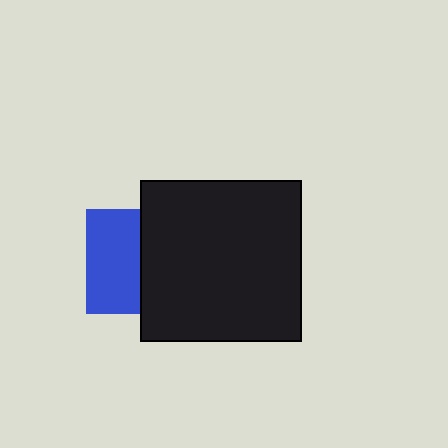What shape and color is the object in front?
The object in front is a black square.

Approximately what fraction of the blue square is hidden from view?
Roughly 48% of the blue square is hidden behind the black square.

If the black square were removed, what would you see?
You would see the complete blue square.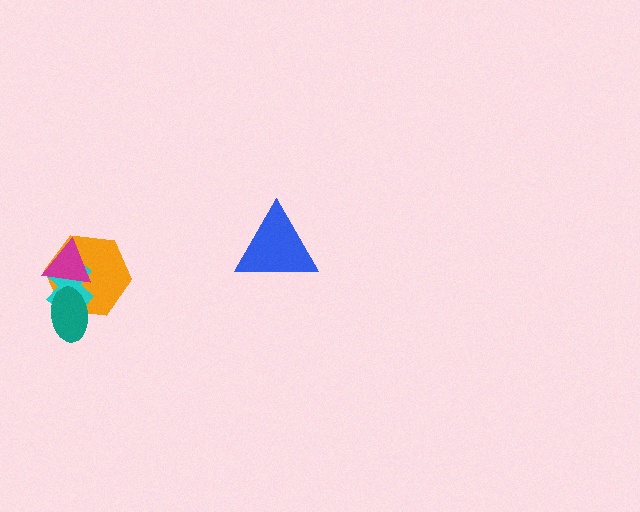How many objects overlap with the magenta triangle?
3 objects overlap with the magenta triangle.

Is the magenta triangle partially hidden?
Yes, it is partially covered by another shape.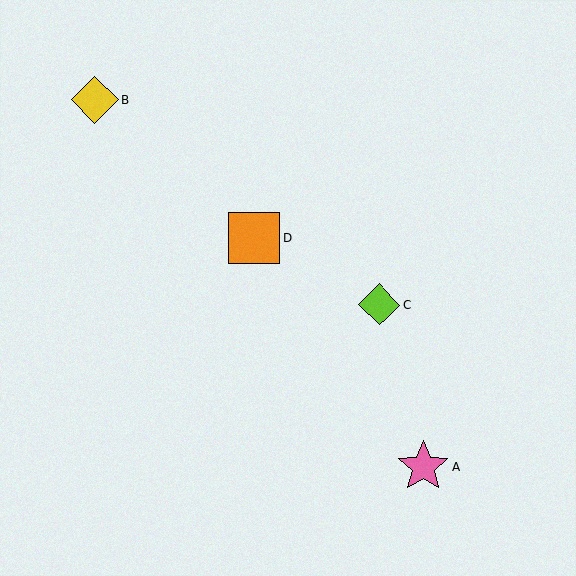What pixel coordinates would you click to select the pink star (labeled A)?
Click at (423, 466) to select the pink star A.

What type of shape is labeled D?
Shape D is an orange square.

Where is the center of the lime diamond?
The center of the lime diamond is at (379, 305).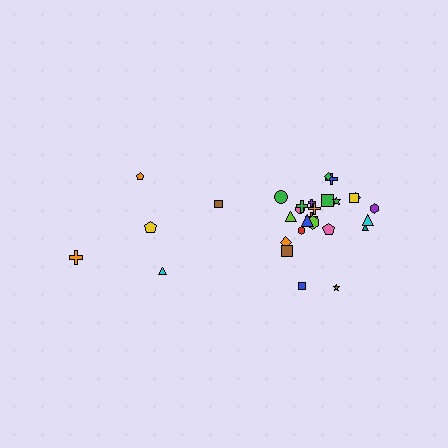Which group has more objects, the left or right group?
The right group.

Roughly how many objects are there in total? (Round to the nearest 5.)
Roughly 30 objects in total.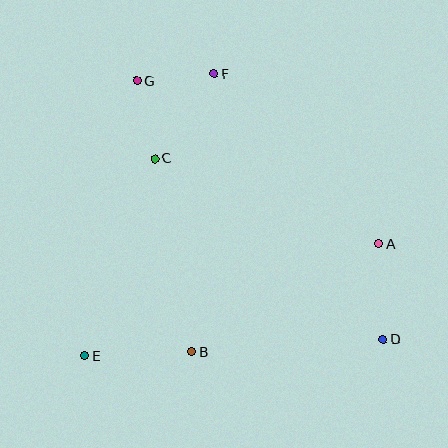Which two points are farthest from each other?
Points D and G are farthest from each other.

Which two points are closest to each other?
Points F and G are closest to each other.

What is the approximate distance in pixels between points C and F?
The distance between C and F is approximately 103 pixels.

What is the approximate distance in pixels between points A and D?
The distance between A and D is approximately 96 pixels.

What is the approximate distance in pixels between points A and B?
The distance between A and B is approximately 216 pixels.